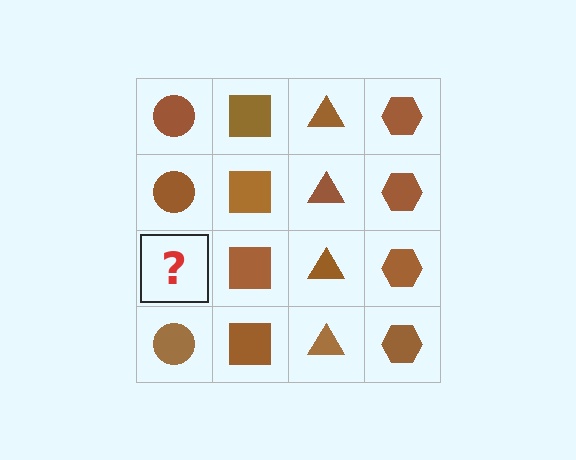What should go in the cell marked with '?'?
The missing cell should contain a brown circle.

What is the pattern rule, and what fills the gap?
The rule is that each column has a consistent shape. The gap should be filled with a brown circle.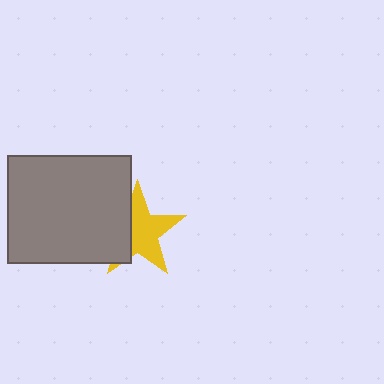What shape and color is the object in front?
The object in front is a gray rectangle.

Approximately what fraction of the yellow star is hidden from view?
Roughly 36% of the yellow star is hidden behind the gray rectangle.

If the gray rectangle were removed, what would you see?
You would see the complete yellow star.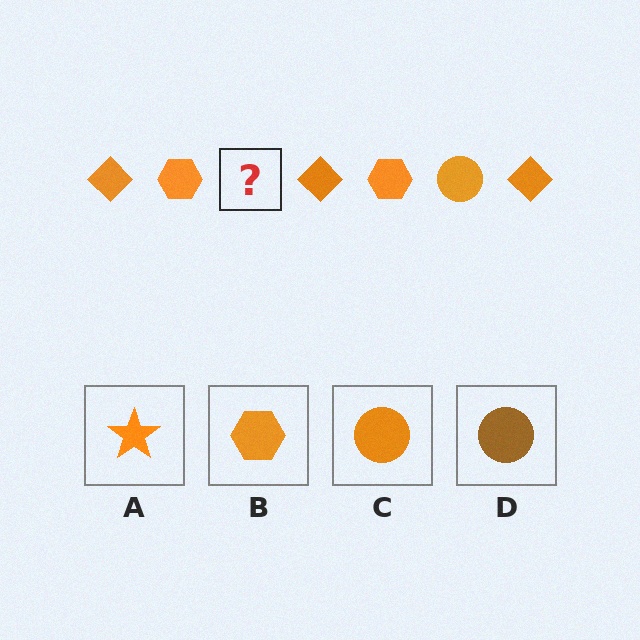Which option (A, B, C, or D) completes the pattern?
C.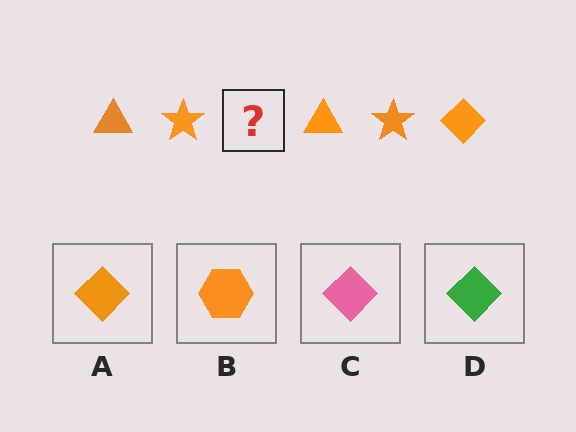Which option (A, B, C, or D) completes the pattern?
A.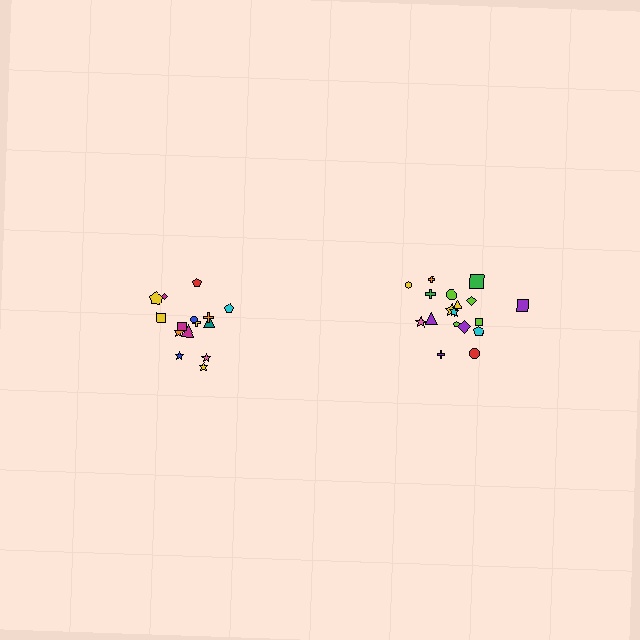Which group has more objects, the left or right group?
The right group.